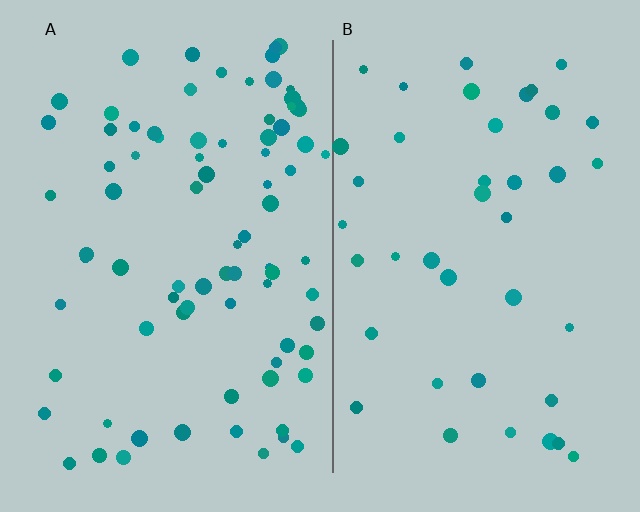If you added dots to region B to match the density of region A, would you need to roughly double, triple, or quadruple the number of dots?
Approximately double.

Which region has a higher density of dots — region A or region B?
A (the left).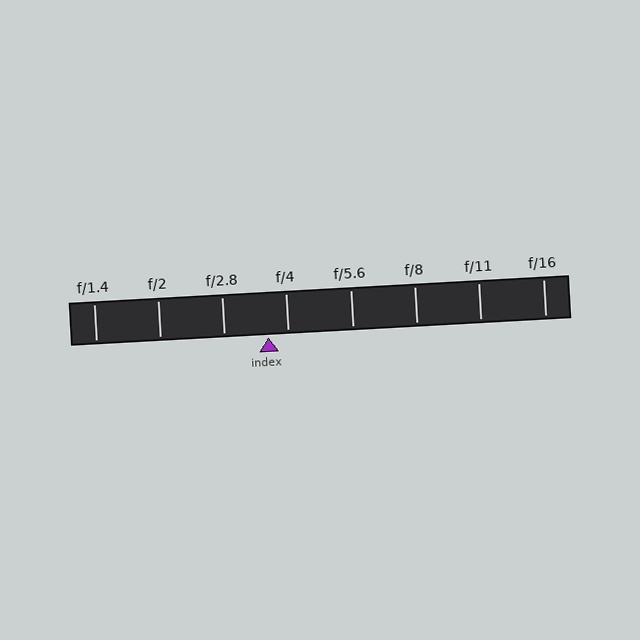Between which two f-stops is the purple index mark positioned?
The index mark is between f/2.8 and f/4.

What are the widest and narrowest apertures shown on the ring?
The widest aperture shown is f/1.4 and the narrowest is f/16.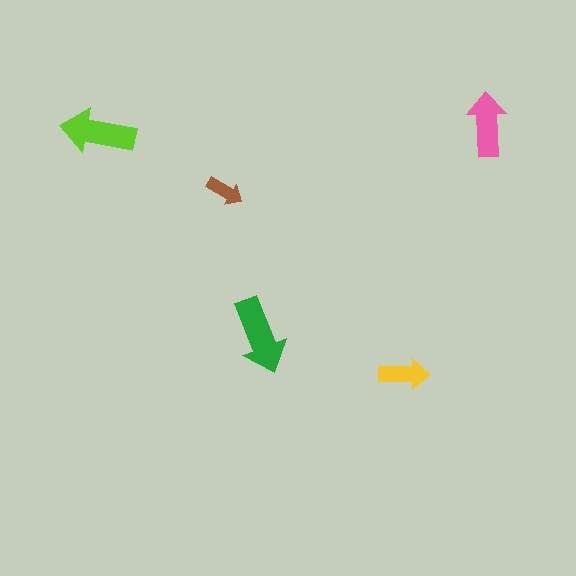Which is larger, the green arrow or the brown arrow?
The green one.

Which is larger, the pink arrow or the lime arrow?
The lime one.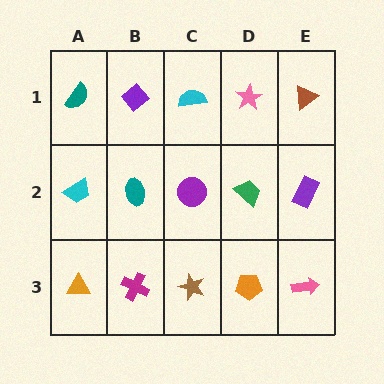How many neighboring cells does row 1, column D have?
3.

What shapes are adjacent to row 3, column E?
A purple rectangle (row 2, column E), an orange pentagon (row 3, column D).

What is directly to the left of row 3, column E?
An orange pentagon.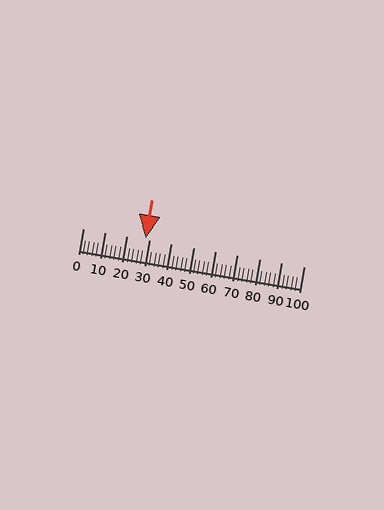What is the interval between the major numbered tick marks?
The major tick marks are spaced 10 units apart.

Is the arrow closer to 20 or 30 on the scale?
The arrow is closer to 30.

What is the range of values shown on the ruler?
The ruler shows values from 0 to 100.